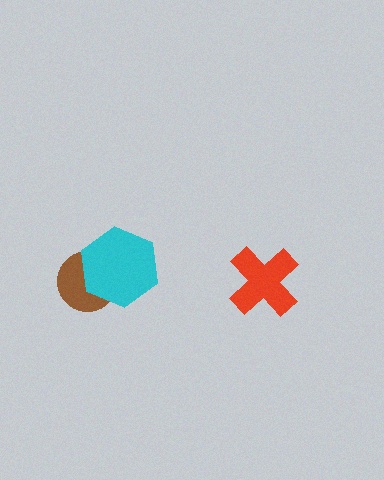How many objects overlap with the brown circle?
1 object overlaps with the brown circle.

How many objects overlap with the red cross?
0 objects overlap with the red cross.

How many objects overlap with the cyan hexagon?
1 object overlaps with the cyan hexagon.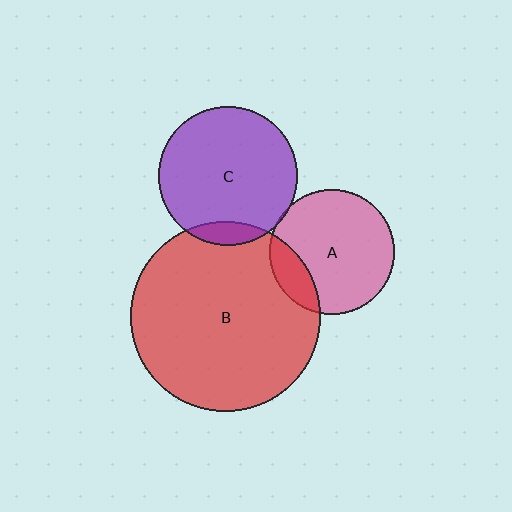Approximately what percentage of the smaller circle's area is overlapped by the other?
Approximately 15%.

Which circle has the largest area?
Circle B (red).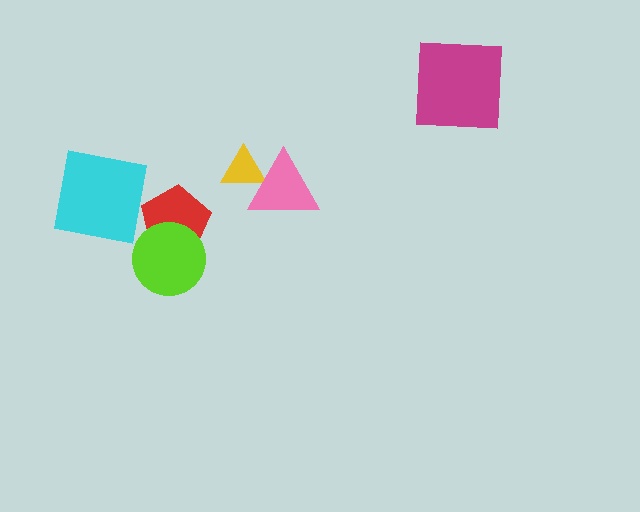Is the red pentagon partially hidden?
Yes, it is partially covered by another shape.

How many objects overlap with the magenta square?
0 objects overlap with the magenta square.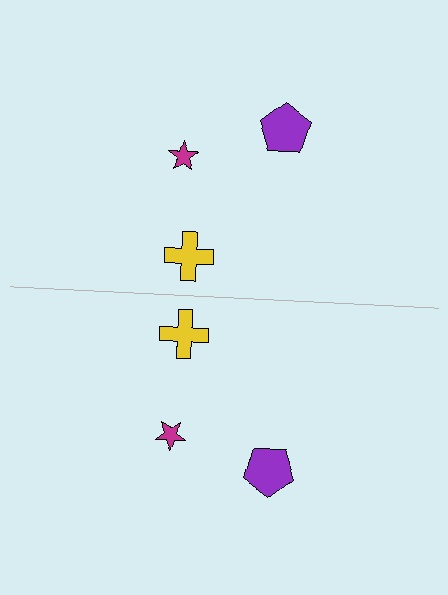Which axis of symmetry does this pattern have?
The pattern has a horizontal axis of symmetry running through the center of the image.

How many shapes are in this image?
There are 6 shapes in this image.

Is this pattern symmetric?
Yes, this pattern has bilateral (reflection) symmetry.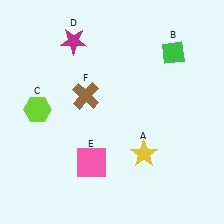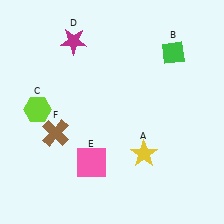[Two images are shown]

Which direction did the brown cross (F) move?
The brown cross (F) moved down.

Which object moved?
The brown cross (F) moved down.